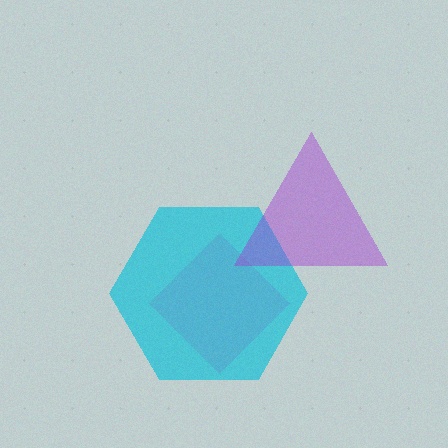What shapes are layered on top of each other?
The layered shapes are: a pink diamond, a cyan hexagon, a purple triangle.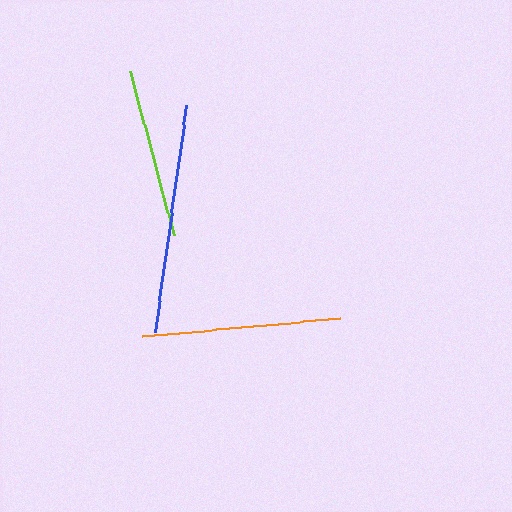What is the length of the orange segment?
The orange segment is approximately 199 pixels long.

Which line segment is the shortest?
The lime line is the shortest at approximately 170 pixels.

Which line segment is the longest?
The blue line is the longest at approximately 229 pixels.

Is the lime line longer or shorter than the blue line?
The blue line is longer than the lime line.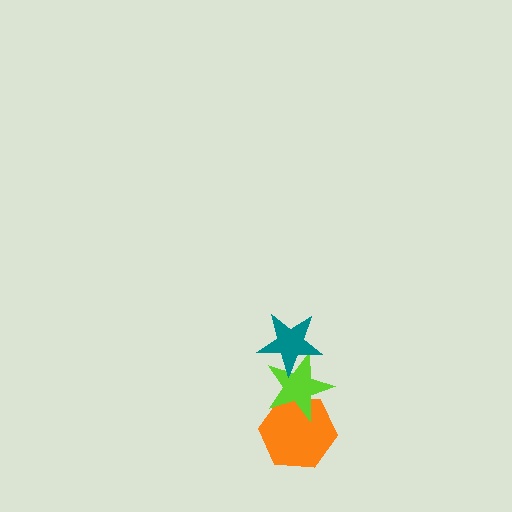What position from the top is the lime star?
The lime star is 2nd from the top.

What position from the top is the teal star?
The teal star is 1st from the top.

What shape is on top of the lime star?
The teal star is on top of the lime star.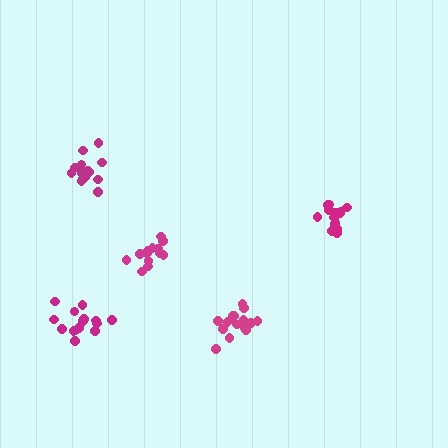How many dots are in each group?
Group 1: 16 dots, Group 2: 14 dots, Group 3: 15 dots, Group 4: 15 dots, Group 5: 15 dots (75 total).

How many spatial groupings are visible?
There are 5 spatial groupings.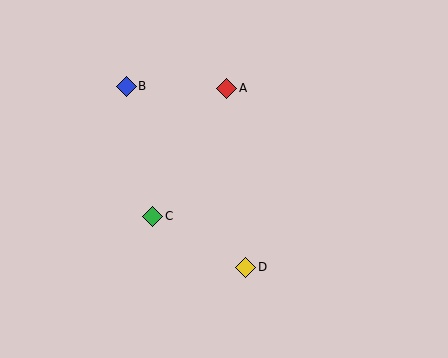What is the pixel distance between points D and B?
The distance between D and B is 217 pixels.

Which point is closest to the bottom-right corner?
Point D is closest to the bottom-right corner.